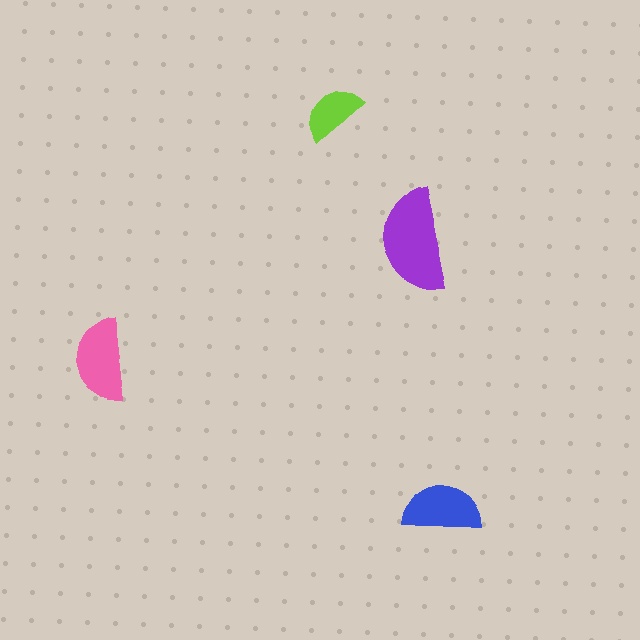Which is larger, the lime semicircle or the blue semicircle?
The blue one.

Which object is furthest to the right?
The blue semicircle is rightmost.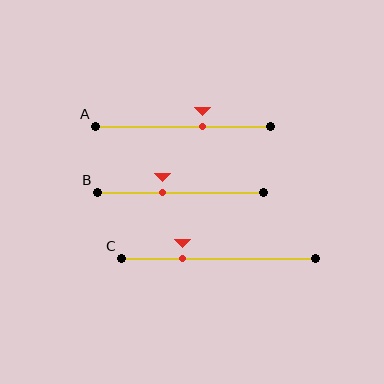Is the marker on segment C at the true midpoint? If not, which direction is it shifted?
No, the marker on segment C is shifted to the left by about 19% of the segment length.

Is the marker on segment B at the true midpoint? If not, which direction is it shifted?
No, the marker on segment B is shifted to the left by about 11% of the segment length.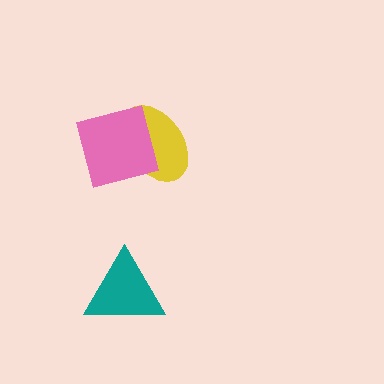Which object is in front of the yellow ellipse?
The pink square is in front of the yellow ellipse.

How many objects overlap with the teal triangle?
0 objects overlap with the teal triangle.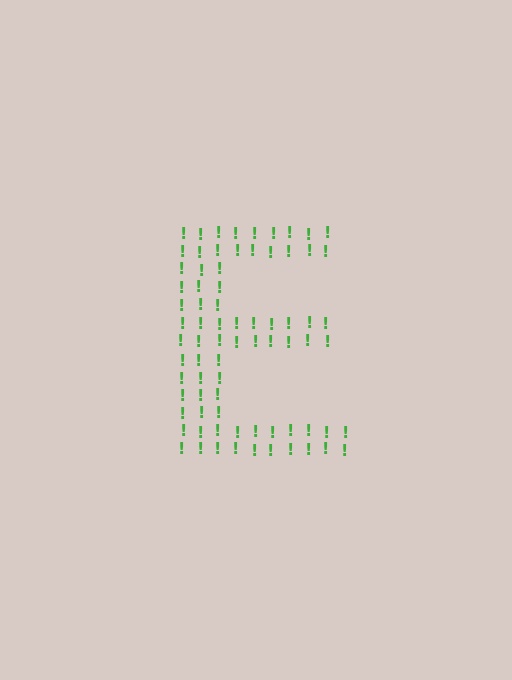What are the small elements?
The small elements are exclamation marks.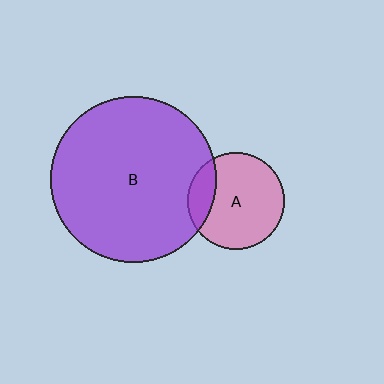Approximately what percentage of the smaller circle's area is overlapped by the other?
Approximately 20%.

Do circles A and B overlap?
Yes.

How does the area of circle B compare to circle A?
Approximately 2.9 times.